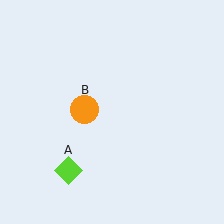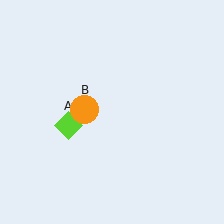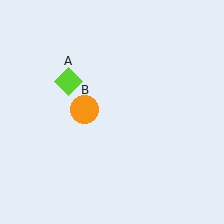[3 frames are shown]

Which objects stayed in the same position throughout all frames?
Orange circle (object B) remained stationary.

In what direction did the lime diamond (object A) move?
The lime diamond (object A) moved up.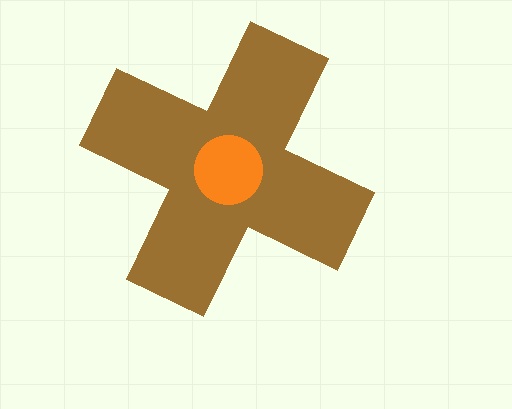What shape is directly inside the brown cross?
The orange circle.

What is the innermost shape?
The orange circle.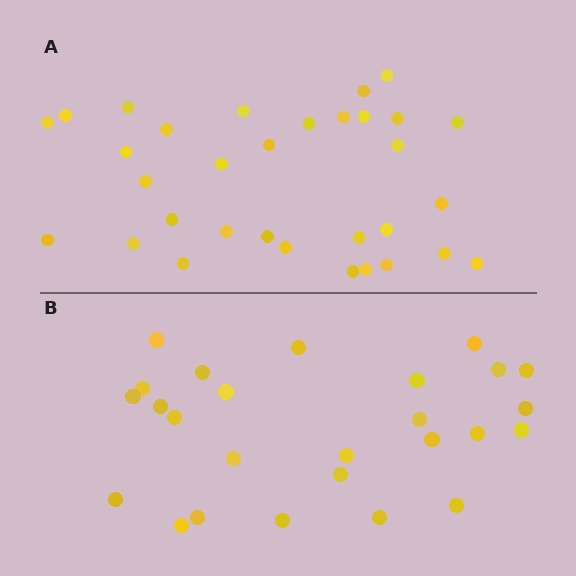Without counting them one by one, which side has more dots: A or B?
Region A (the top region) has more dots.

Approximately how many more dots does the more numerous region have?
Region A has about 6 more dots than region B.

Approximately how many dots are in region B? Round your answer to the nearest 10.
About 30 dots. (The exact count is 26, which rounds to 30.)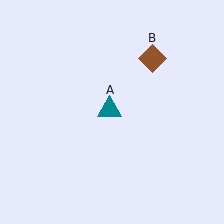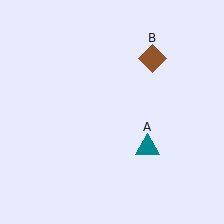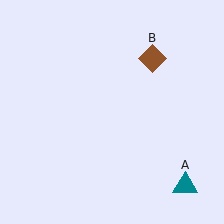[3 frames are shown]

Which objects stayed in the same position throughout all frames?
Brown diamond (object B) remained stationary.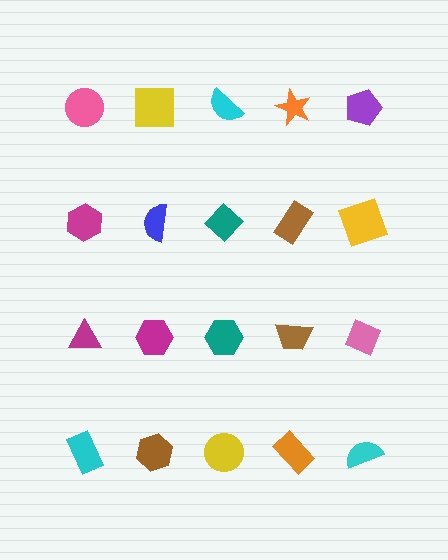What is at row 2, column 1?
A magenta hexagon.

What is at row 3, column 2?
A magenta hexagon.